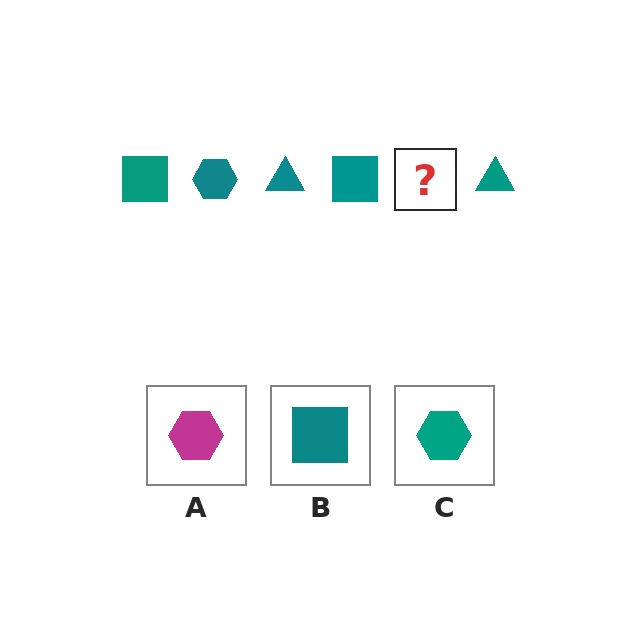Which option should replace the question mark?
Option C.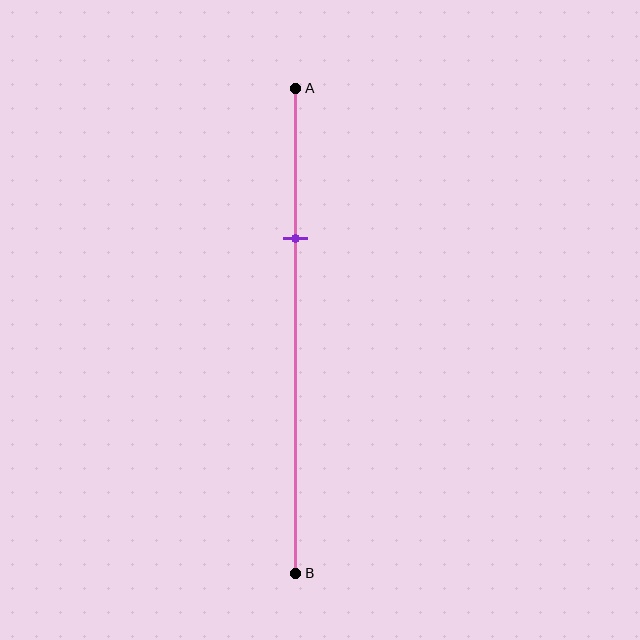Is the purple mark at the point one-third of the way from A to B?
Yes, the mark is approximately at the one-third point.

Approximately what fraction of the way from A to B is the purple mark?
The purple mark is approximately 30% of the way from A to B.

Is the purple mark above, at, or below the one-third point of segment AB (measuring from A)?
The purple mark is approximately at the one-third point of segment AB.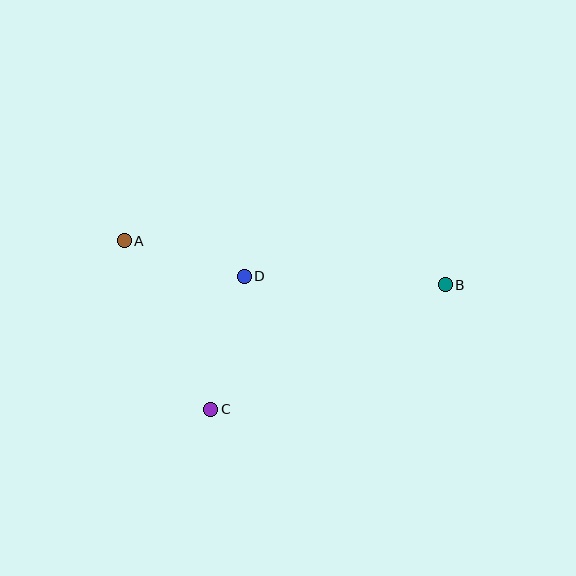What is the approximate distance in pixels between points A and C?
The distance between A and C is approximately 190 pixels.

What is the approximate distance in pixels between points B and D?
The distance between B and D is approximately 201 pixels.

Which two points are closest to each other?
Points A and D are closest to each other.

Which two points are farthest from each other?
Points A and B are farthest from each other.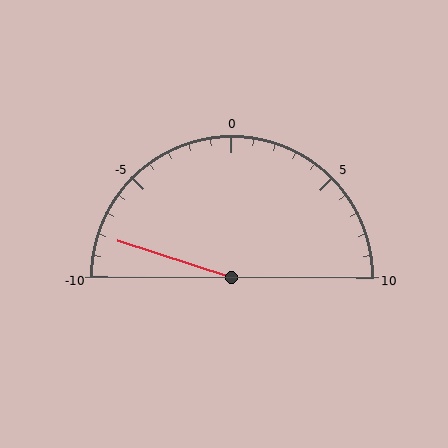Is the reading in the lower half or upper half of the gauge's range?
The reading is in the lower half of the range (-10 to 10).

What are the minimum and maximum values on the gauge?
The gauge ranges from -10 to 10.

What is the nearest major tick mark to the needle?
The nearest major tick mark is -10.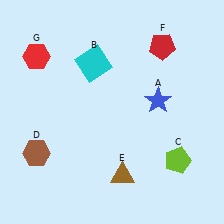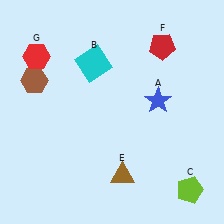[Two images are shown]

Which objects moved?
The objects that moved are: the lime pentagon (C), the brown hexagon (D).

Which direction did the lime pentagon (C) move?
The lime pentagon (C) moved down.